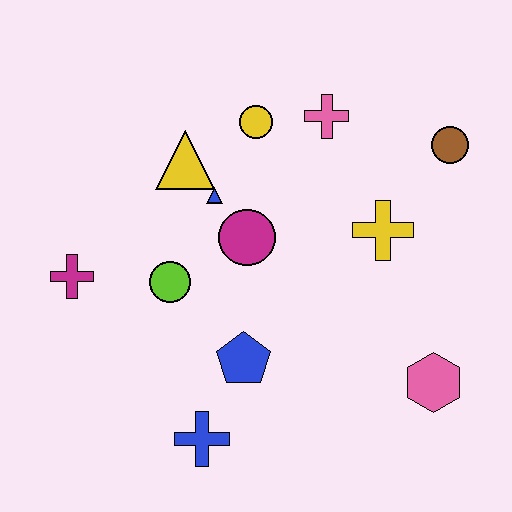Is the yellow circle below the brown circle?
No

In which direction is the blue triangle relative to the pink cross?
The blue triangle is to the left of the pink cross.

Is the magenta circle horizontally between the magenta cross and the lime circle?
No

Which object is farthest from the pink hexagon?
The magenta cross is farthest from the pink hexagon.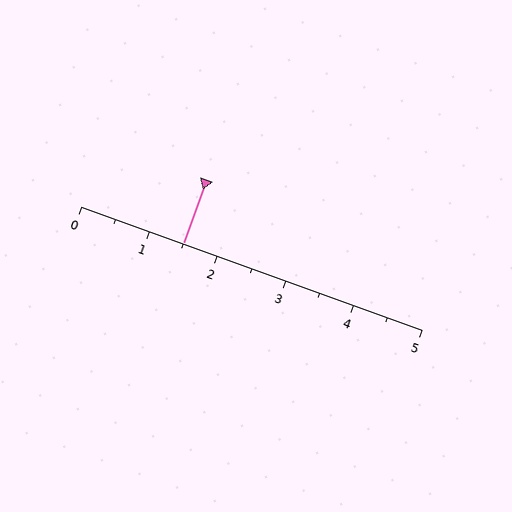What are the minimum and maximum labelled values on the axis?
The axis runs from 0 to 5.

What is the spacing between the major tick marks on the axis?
The major ticks are spaced 1 apart.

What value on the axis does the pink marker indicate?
The marker indicates approximately 1.5.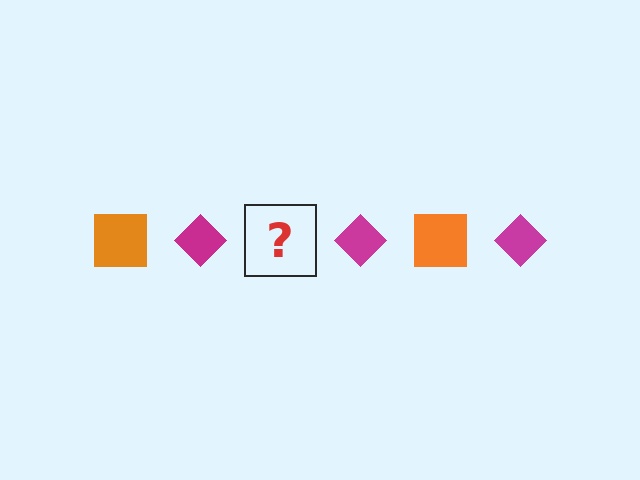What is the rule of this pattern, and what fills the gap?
The rule is that the pattern alternates between orange square and magenta diamond. The gap should be filled with an orange square.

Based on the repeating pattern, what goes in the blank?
The blank should be an orange square.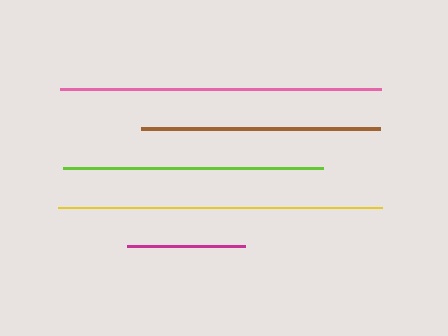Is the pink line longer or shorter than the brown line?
The pink line is longer than the brown line.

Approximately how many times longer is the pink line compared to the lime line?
The pink line is approximately 1.2 times the length of the lime line.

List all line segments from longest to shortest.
From longest to shortest: yellow, pink, lime, brown, magenta.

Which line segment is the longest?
The yellow line is the longest at approximately 324 pixels.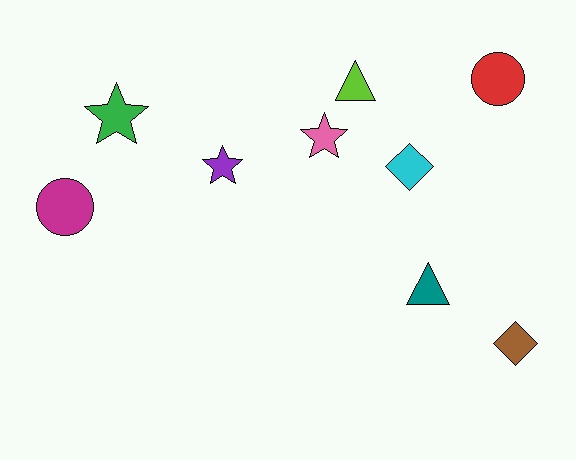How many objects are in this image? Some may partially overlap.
There are 9 objects.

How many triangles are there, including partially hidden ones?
There are 2 triangles.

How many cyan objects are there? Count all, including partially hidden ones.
There is 1 cyan object.